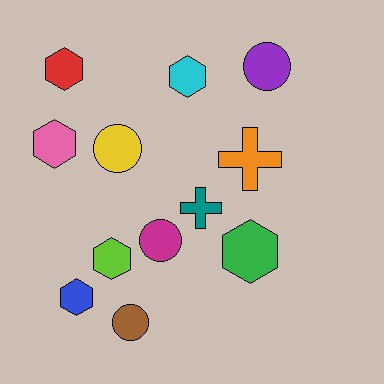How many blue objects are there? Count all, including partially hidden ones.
There is 1 blue object.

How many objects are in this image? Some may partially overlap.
There are 12 objects.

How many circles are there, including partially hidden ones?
There are 4 circles.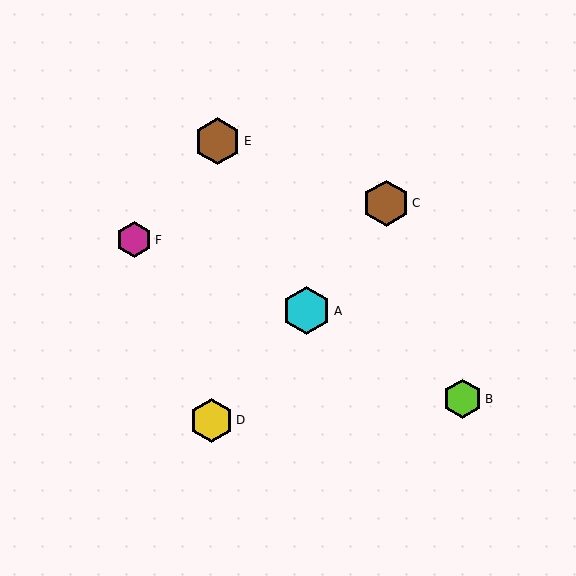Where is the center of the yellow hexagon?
The center of the yellow hexagon is at (211, 420).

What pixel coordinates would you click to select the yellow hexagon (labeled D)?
Click at (211, 420) to select the yellow hexagon D.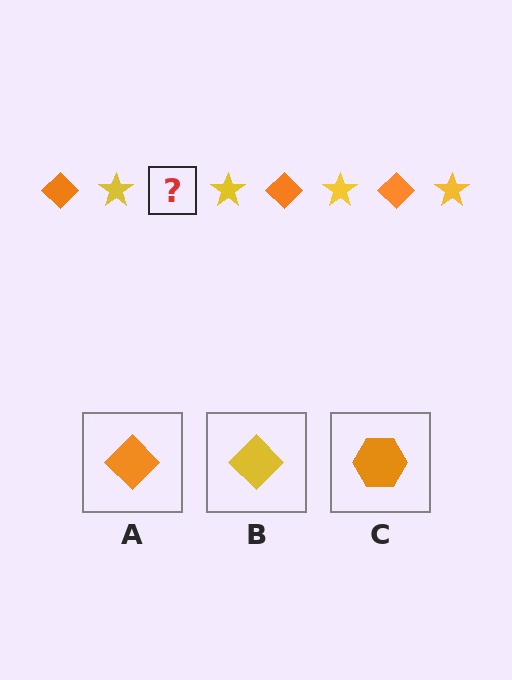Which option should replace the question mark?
Option A.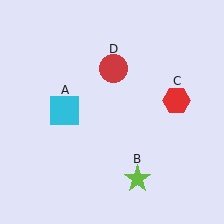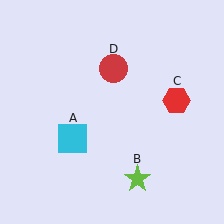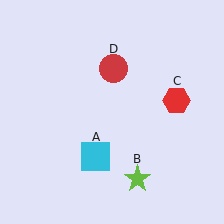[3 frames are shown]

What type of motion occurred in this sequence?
The cyan square (object A) rotated counterclockwise around the center of the scene.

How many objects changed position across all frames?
1 object changed position: cyan square (object A).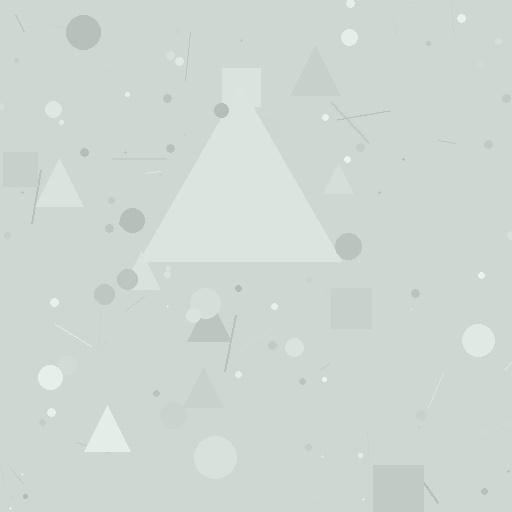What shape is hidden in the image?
A triangle is hidden in the image.